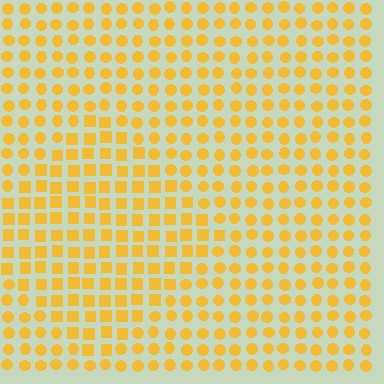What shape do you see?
I see a diamond.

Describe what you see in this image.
The image is filled with small yellow elements arranged in a uniform grid. A diamond-shaped region contains squares, while the surrounding area contains circles. The boundary is defined purely by the change in element shape.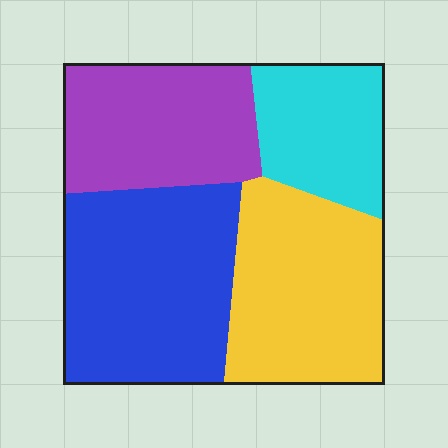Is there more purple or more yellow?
Yellow.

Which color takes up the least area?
Cyan, at roughly 15%.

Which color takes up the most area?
Blue, at roughly 30%.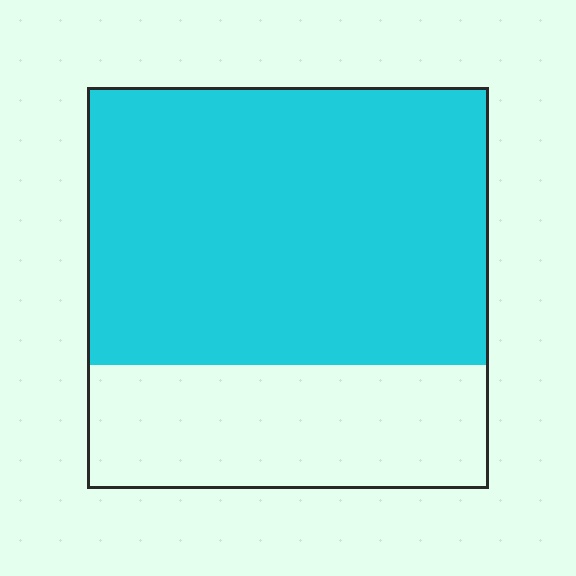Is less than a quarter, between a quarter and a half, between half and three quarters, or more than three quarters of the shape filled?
Between half and three quarters.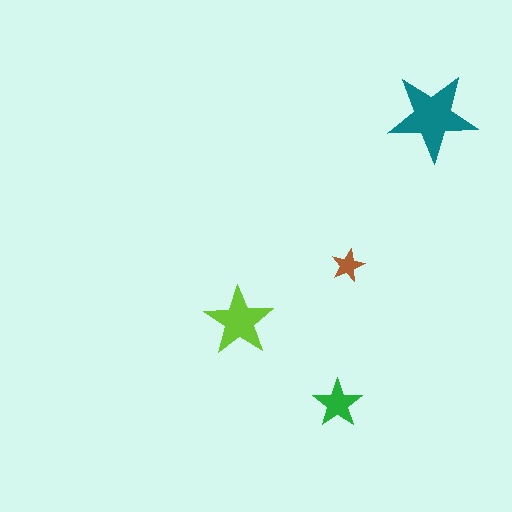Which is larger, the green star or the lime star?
The lime one.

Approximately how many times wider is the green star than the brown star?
About 1.5 times wider.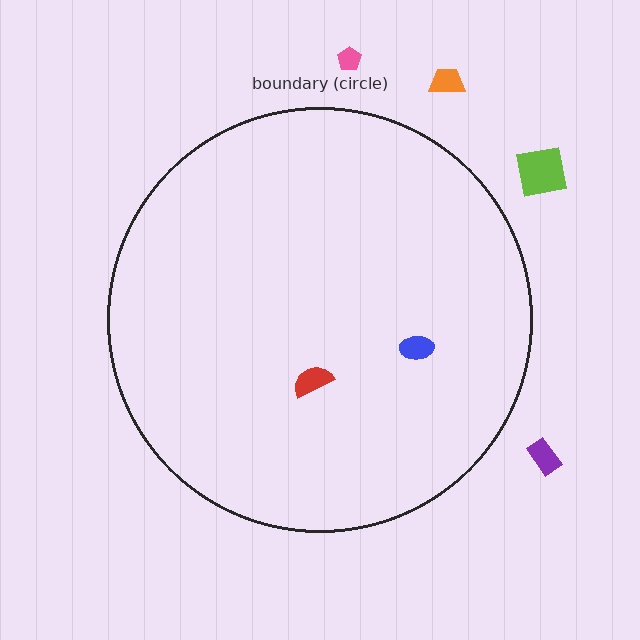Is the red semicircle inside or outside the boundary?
Inside.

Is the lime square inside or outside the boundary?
Outside.